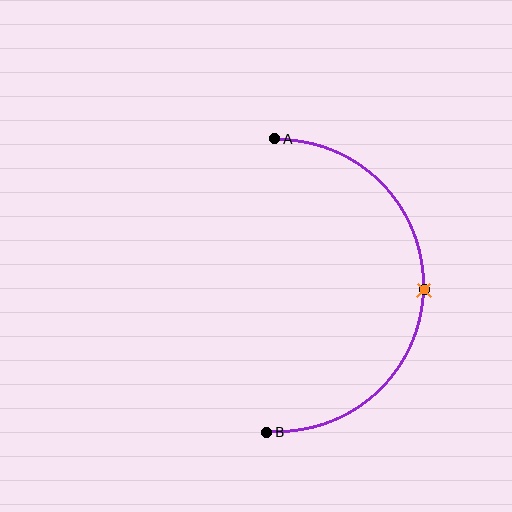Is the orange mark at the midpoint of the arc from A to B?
Yes. The orange mark lies on the arc at equal arc-length from both A and B — it is the arc midpoint.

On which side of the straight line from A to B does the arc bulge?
The arc bulges to the right of the straight line connecting A and B.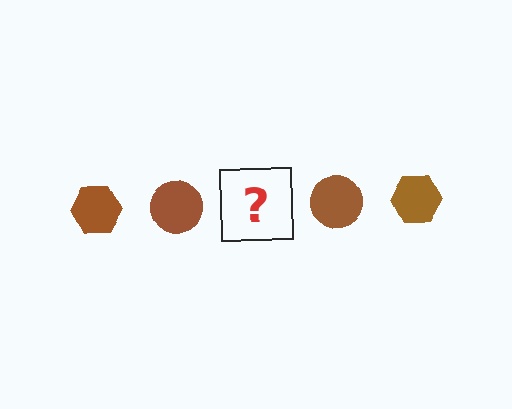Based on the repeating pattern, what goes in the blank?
The blank should be a brown hexagon.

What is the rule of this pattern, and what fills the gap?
The rule is that the pattern cycles through hexagon, circle shapes in brown. The gap should be filled with a brown hexagon.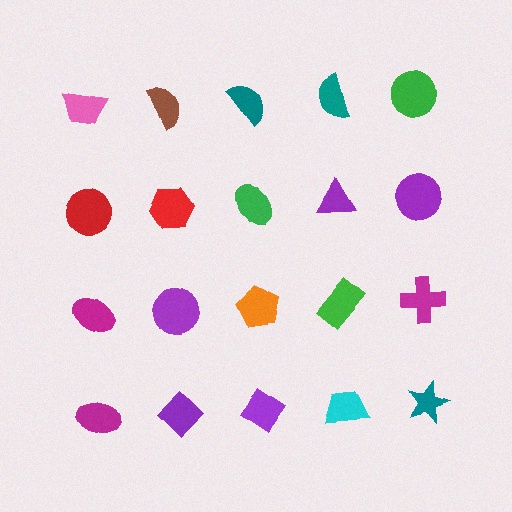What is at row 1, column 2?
A brown semicircle.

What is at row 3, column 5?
A magenta cross.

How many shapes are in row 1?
5 shapes.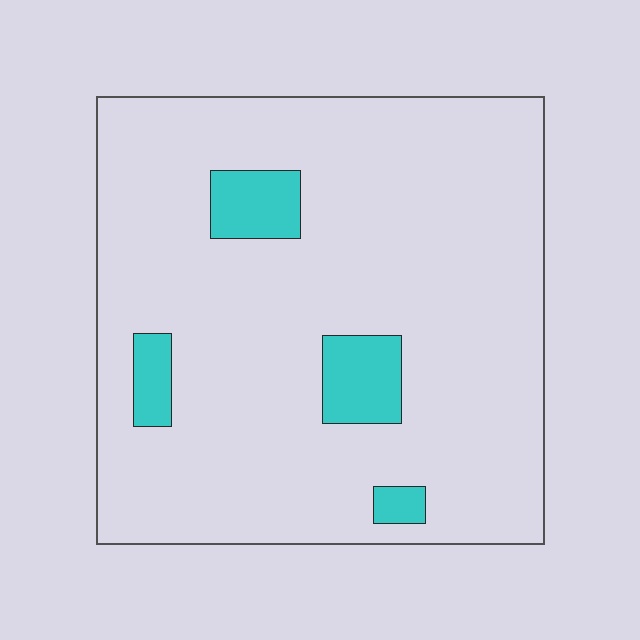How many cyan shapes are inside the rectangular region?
4.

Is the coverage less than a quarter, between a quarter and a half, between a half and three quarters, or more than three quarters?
Less than a quarter.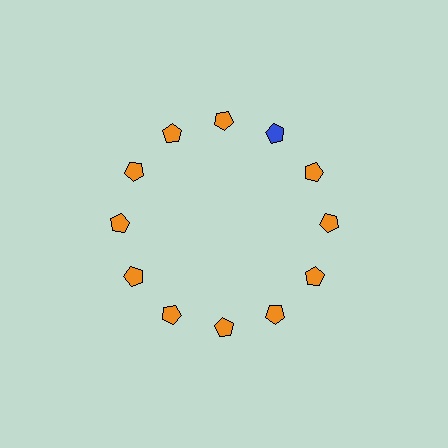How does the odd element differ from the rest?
It has a different color: blue instead of orange.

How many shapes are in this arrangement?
There are 12 shapes arranged in a ring pattern.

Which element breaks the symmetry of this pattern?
The blue pentagon at roughly the 1 o'clock position breaks the symmetry. All other shapes are orange pentagons.